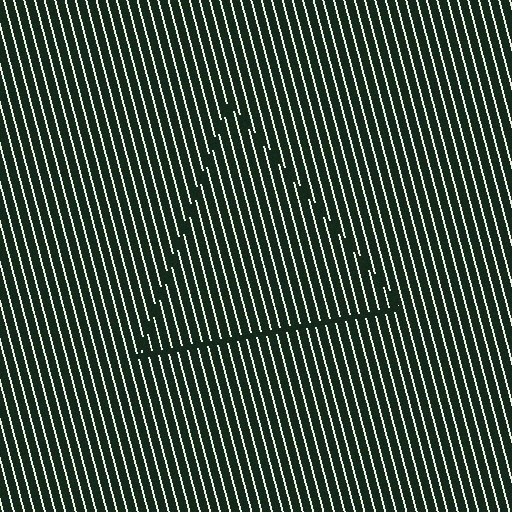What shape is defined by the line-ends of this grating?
An illusory triangle. The interior of the shape contains the same grating, shifted by half a period — the contour is defined by the phase discontinuity where line-ends from the inner and outer gratings abut.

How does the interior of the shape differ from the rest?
The interior of the shape contains the same grating, shifted by half a period — the contour is defined by the phase discontinuity where line-ends from the inner and outer gratings abut.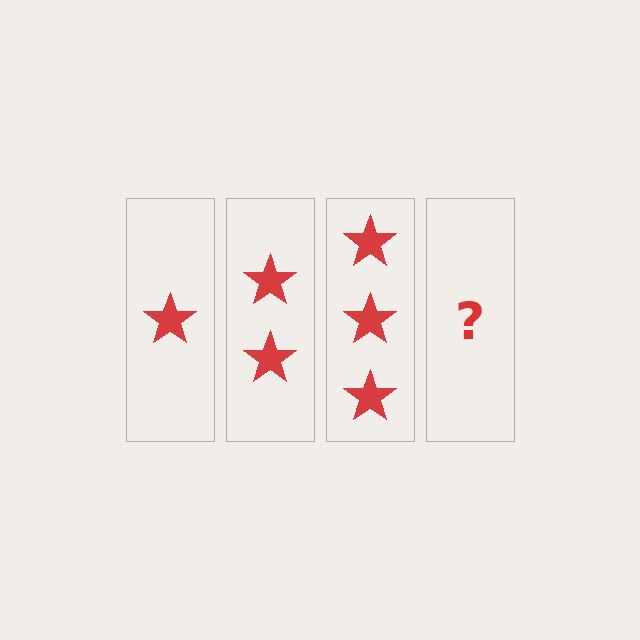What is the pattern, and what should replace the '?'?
The pattern is that each step adds one more star. The '?' should be 4 stars.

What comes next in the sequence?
The next element should be 4 stars.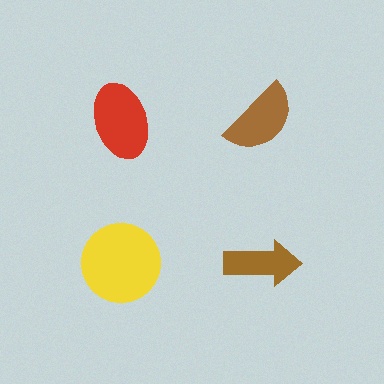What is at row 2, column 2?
A brown arrow.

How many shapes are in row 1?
2 shapes.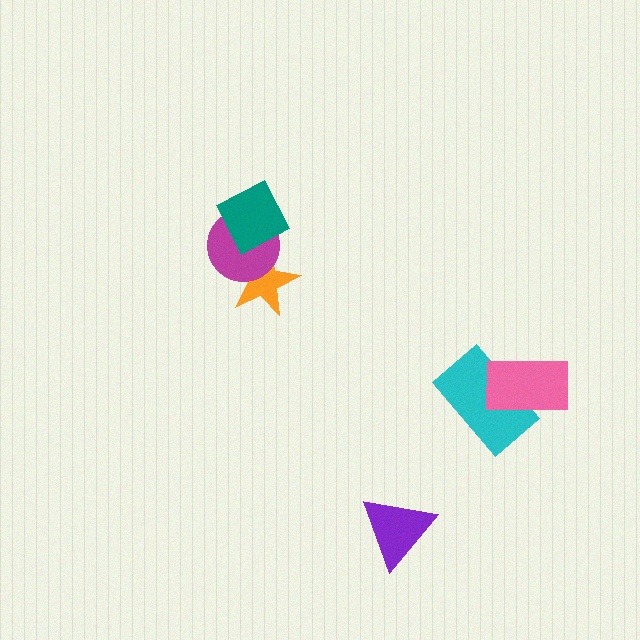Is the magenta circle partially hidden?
Yes, it is partially covered by another shape.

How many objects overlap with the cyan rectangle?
1 object overlaps with the cyan rectangle.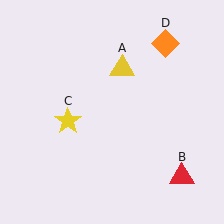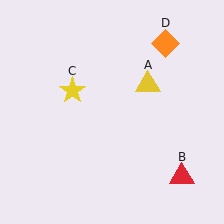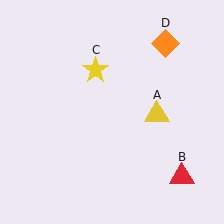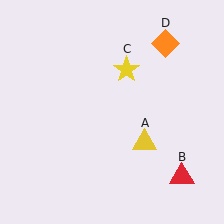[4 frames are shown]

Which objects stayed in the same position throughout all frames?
Red triangle (object B) and orange diamond (object D) remained stationary.